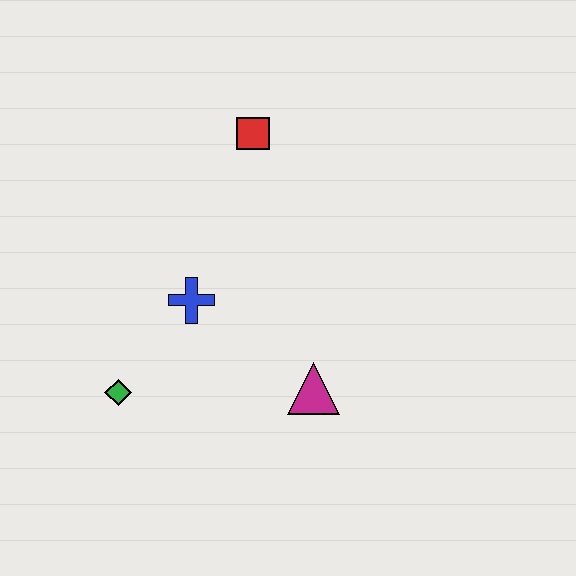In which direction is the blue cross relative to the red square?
The blue cross is below the red square.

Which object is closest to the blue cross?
The green diamond is closest to the blue cross.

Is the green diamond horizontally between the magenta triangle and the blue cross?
No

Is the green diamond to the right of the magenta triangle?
No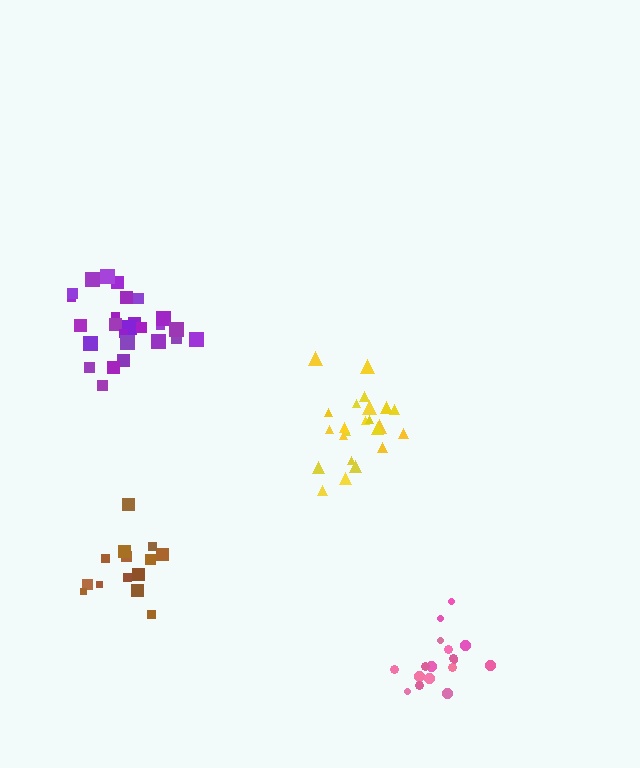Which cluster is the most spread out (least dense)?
Pink.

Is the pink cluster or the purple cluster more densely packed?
Purple.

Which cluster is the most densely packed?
Brown.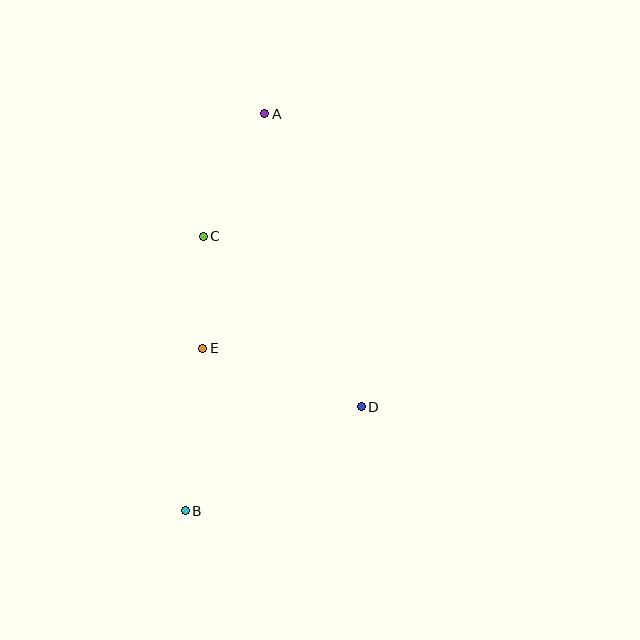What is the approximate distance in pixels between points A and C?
The distance between A and C is approximately 138 pixels.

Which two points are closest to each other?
Points C and E are closest to each other.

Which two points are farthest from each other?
Points A and B are farthest from each other.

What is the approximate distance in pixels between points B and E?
The distance between B and E is approximately 164 pixels.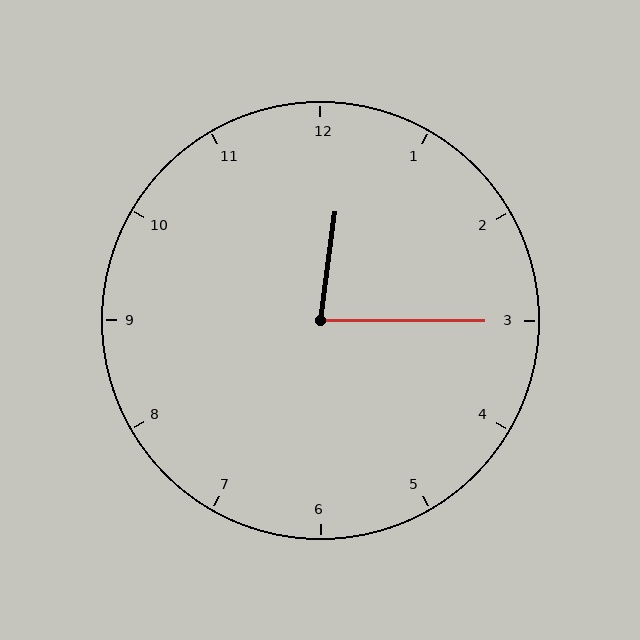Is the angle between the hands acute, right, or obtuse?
It is acute.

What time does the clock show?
12:15.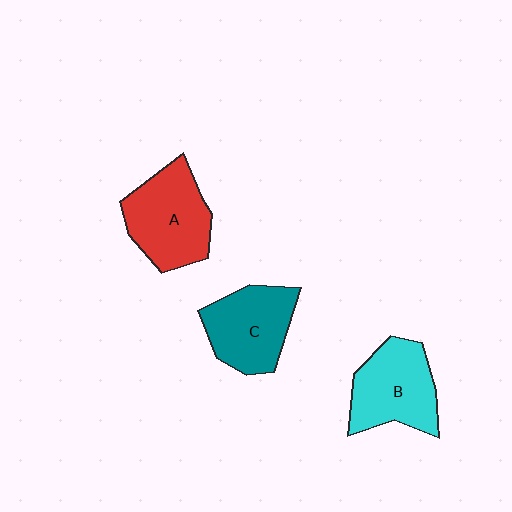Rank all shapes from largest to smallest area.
From largest to smallest: A (red), B (cyan), C (teal).